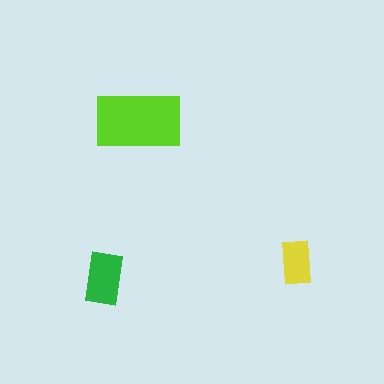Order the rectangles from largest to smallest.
the lime one, the green one, the yellow one.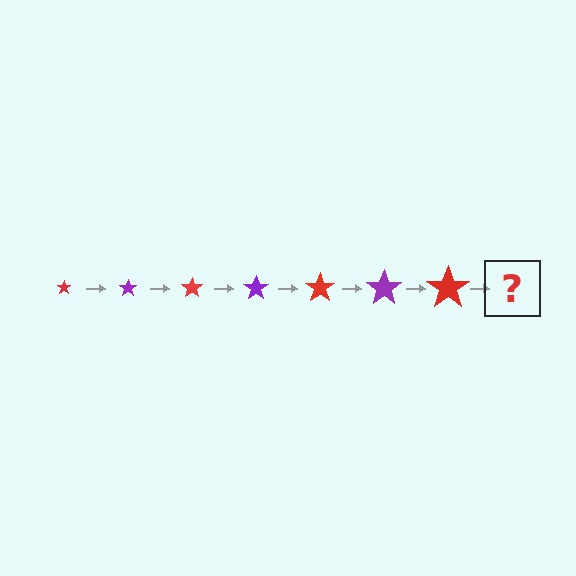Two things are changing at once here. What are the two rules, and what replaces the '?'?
The two rules are that the star grows larger each step and the color cycles through red and purple. The '?' should be a purple star, larger than the previous one.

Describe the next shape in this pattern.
It should be a purple star, larger than the previous one.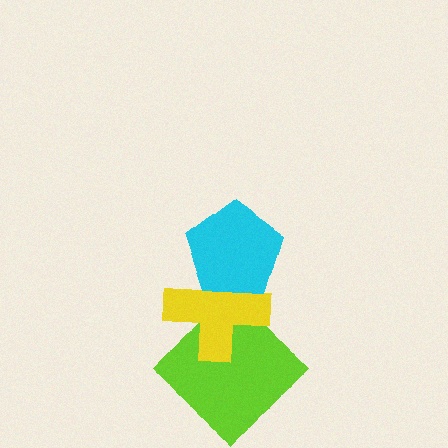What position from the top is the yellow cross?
The yellow cross is 2nd from the top.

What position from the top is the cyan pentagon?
The cyan pentagon is 1st from the top.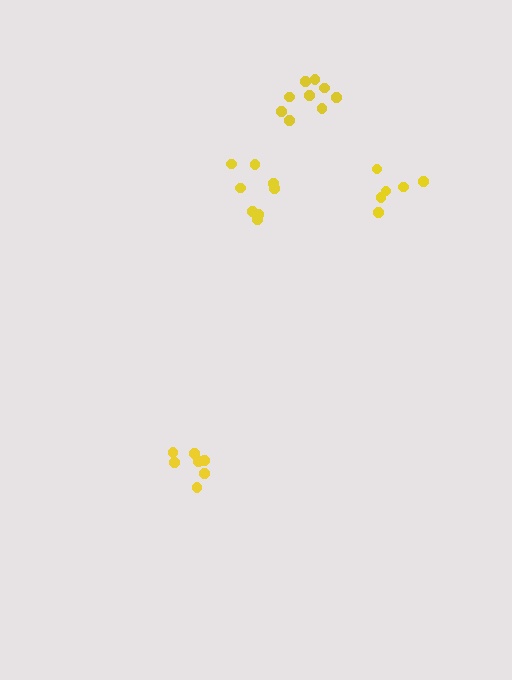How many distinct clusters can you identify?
There are 4 distinct clusters.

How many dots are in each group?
Group 1: 7 dots, Group 2: 8 dots, Group 3: 9 dots, Group 4: 6 dots (30 total).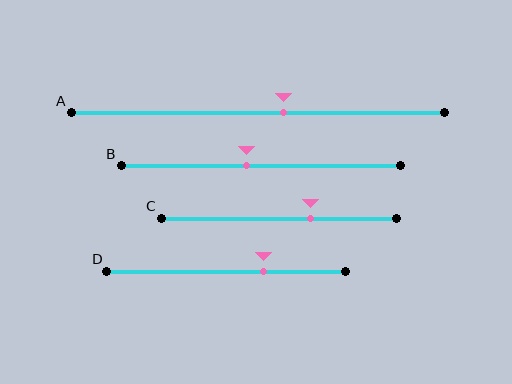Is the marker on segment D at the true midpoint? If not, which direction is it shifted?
No, the marker on segment D is shifted to the right by about 16% of the segment length.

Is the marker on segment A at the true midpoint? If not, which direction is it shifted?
No, the marker on segment A is shifted to the right by about 7% of the segment length.